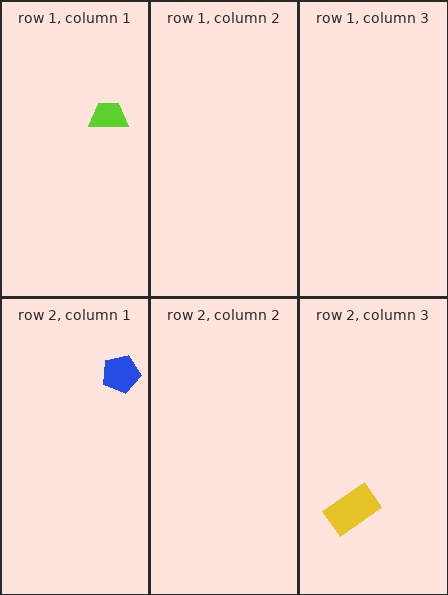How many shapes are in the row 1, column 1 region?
1.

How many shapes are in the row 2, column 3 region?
1.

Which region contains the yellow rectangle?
The row 2, column 3 region.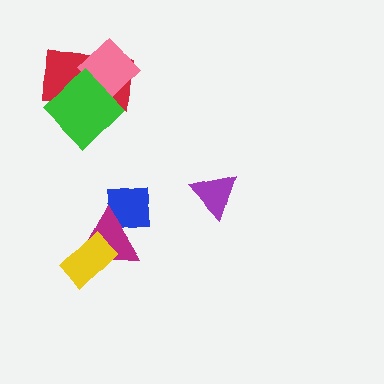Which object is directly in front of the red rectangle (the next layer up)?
The pink diamond is directly in front of the red rectangle.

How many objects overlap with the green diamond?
2 objects overlap with the green diamond.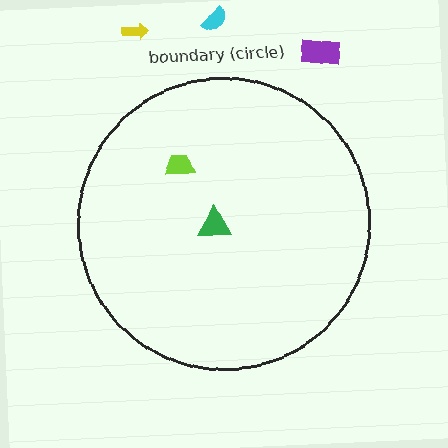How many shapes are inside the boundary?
2 inside, 3 outside.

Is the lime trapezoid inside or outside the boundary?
Inside.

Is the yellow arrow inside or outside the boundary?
Outside.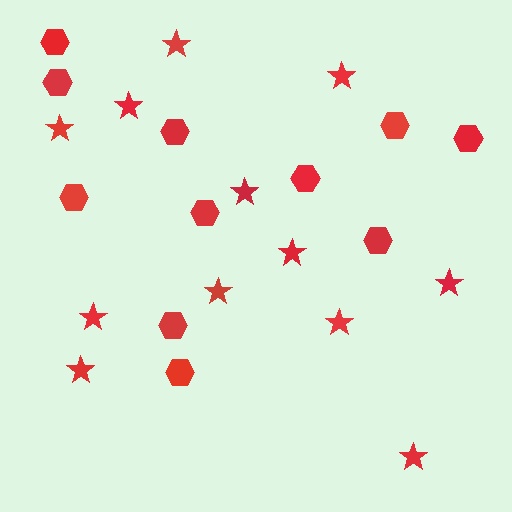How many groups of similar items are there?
There are 2 groups: one group of hexagons (11) and one group of stars (12).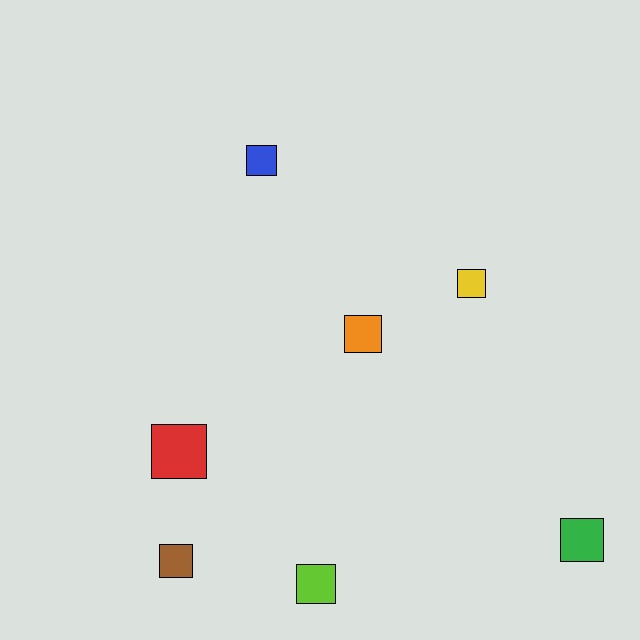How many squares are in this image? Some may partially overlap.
There are 7 squares.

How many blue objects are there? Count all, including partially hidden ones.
There is 1 blue object.